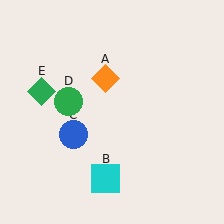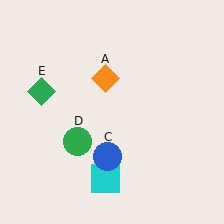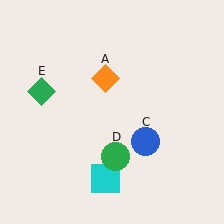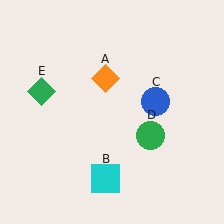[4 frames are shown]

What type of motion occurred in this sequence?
The blue circle (object C), green circle (object D) rotated counterclockwise around the center of the scene.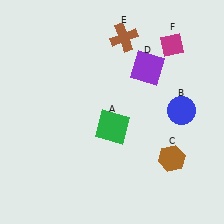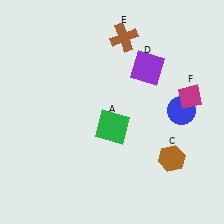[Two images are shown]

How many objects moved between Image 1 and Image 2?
1 object moved between the two images.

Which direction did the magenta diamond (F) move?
The magenta diamond (F) moved down.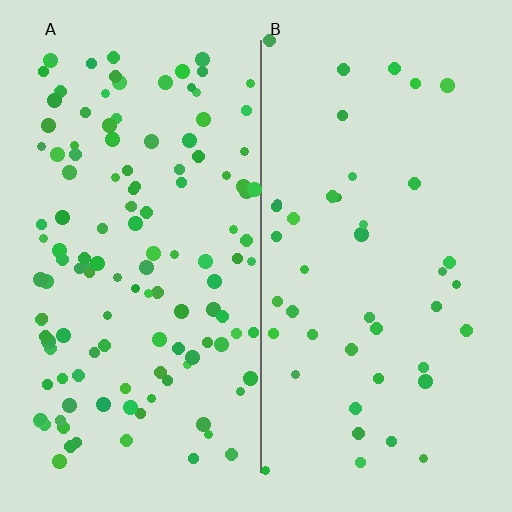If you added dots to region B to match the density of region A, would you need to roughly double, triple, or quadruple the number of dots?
Approximately triple.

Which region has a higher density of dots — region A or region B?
A (the left).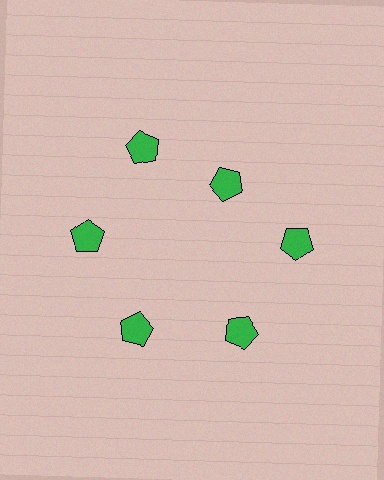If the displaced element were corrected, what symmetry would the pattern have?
It would have 6-fold rotational symmetry — the pattern would map onto itself every 60 degrees.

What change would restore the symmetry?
The symmetry would be restored by moving it outward, back onto the ring so that all 6 pentagons sit at equal angles and equal distance from the center.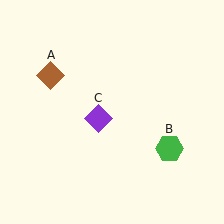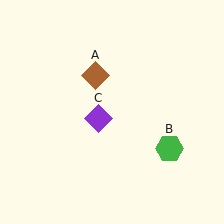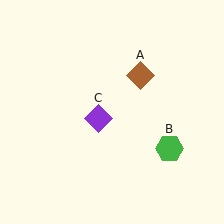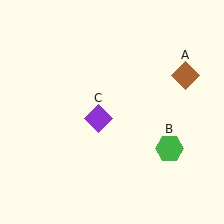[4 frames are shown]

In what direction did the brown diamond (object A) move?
The brown diamond (object A) moved right.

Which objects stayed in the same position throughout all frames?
Green hexagon (object B) and purple diamond (object C) remained stationary.